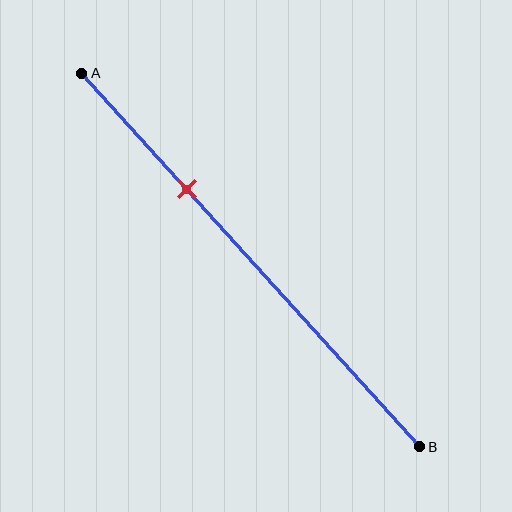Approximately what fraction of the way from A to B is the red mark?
The red mark is approximately 30% of the way from A to B.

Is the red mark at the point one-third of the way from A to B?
Yes, the mark is approximately at the one-third point.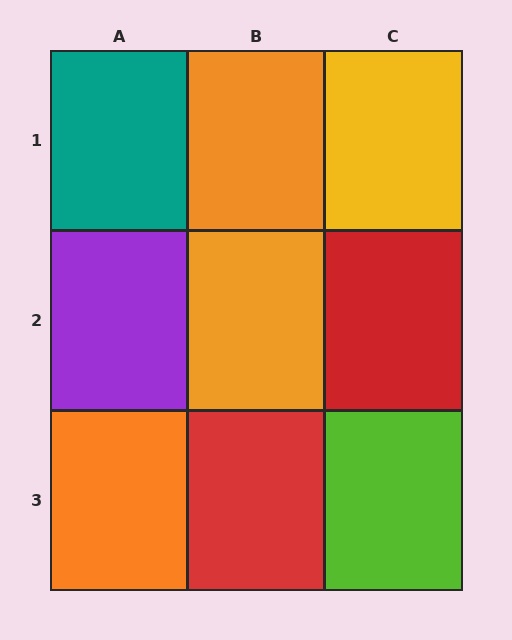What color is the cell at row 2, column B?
Orange.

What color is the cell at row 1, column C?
Yellow.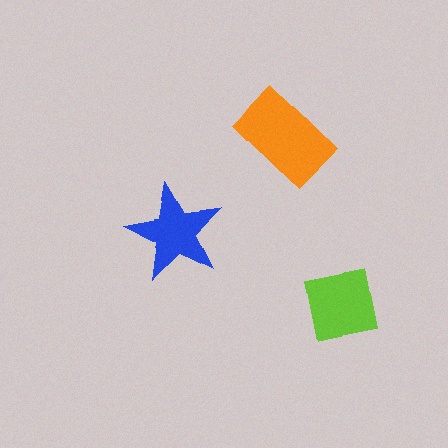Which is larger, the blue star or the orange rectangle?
The orange rectangle.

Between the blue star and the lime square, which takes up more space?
The lime square.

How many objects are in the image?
There are 3 objects in the image.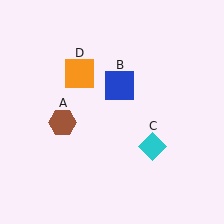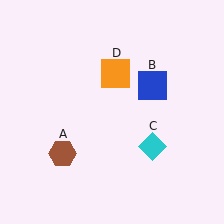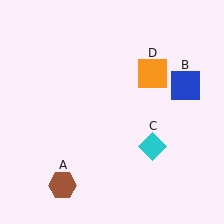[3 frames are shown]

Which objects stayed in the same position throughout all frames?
Cyan diamond (object C) remained stationary.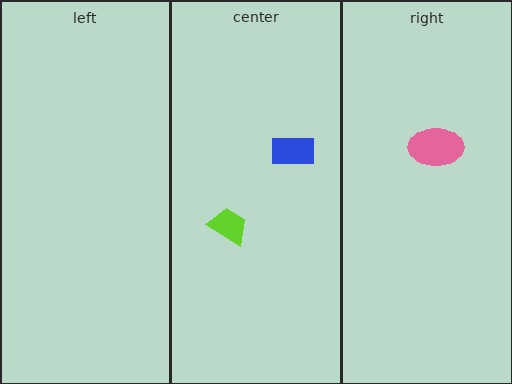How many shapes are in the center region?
2.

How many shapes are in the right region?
1.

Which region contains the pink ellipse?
The right region.